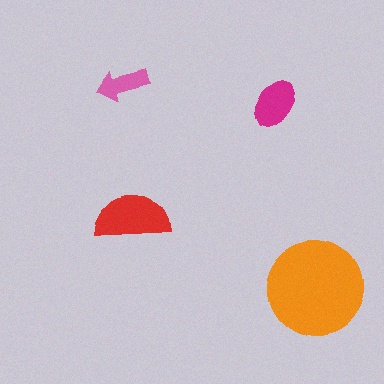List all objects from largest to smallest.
The orange circle, the red semicircle, the magenta ellipse, the pink arrow.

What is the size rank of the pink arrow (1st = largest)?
4th.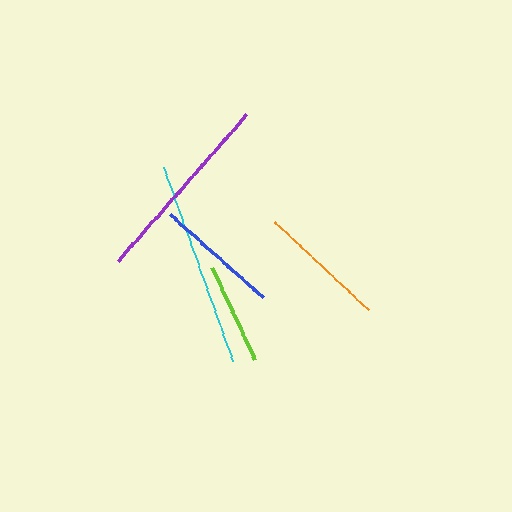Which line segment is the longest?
The cyan line is the longest at approximately 206 pixels.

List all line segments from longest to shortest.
From longest to shortest: cyan, purple, orange, blue, lime.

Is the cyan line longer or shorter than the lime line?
The cyan line is longer than the lime line.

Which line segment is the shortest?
The lime line is the shortest at approximately 101 pixels.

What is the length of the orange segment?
The orange segment is approximately 129 pixels long.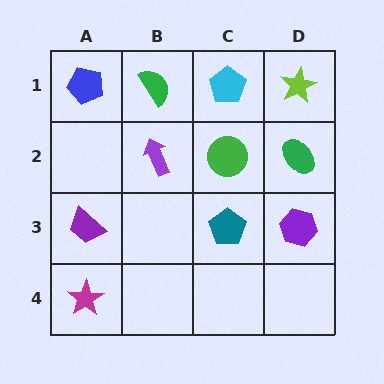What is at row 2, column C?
A green circle.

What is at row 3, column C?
A teal pentagon.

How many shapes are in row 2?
3 shapes.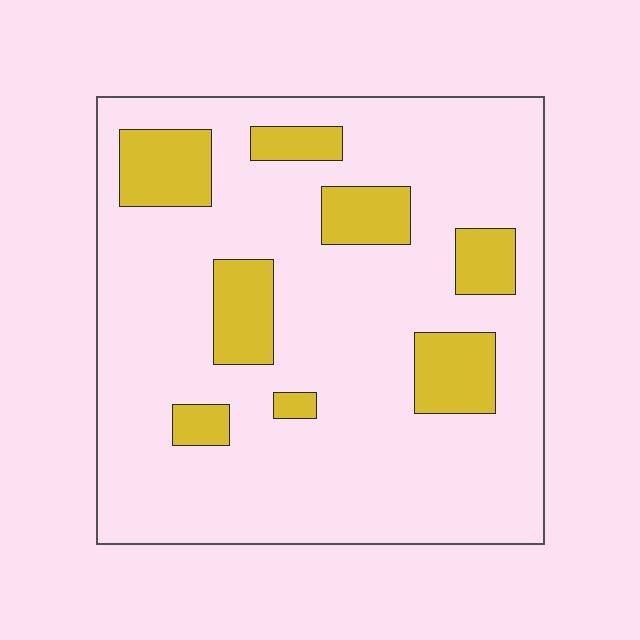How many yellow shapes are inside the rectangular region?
8.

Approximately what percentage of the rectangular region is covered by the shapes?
Approximately 20%.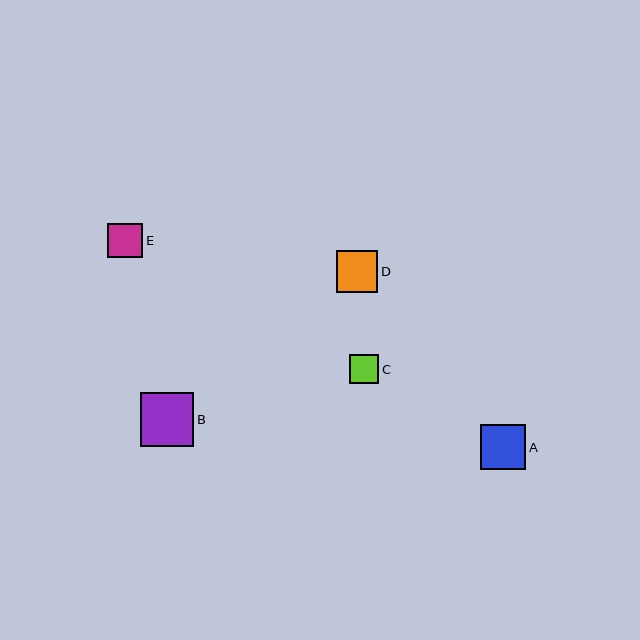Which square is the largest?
Square B is the largest with a size of approximately 53 pixels.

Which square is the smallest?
Square C is the smallest with a size of approximately 29 pixels.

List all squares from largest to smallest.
From largest to smallest: B, A, D, E, C.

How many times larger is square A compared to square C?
Square A is approximately 1.5 times the size of square C.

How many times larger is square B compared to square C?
Square B is approximately 1.8 times the size of square C.